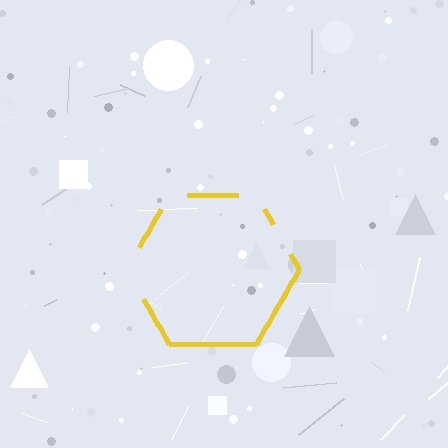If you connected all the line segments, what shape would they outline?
They would outline a hexagon.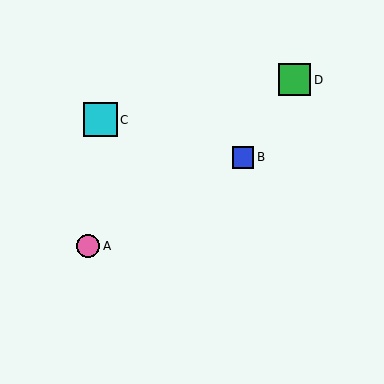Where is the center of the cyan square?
The center of the cyan square is at (100, 120).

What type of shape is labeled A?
Shape A is a pink circle.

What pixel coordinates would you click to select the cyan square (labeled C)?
Click at (100, 120) to select the cyan square C.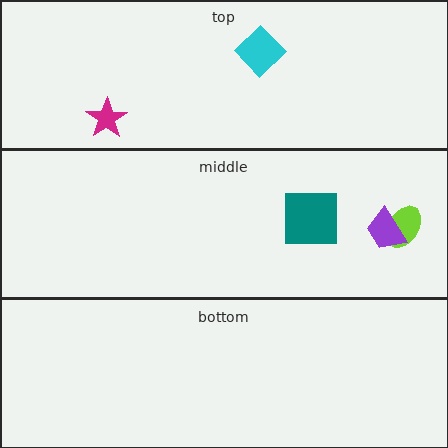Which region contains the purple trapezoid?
The middle region.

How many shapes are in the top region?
2.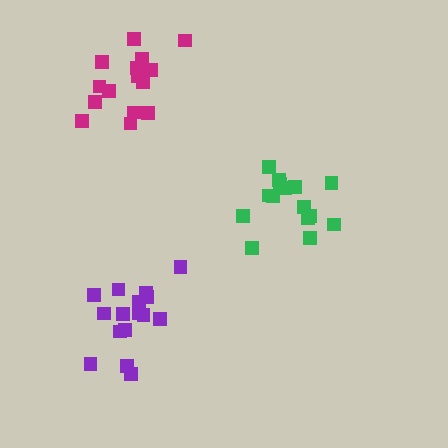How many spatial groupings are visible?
There are 3 spatial groupings.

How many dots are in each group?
Group 1: 15 dots, Group 2: 15 dots, Group 3: 16 dots (46 total).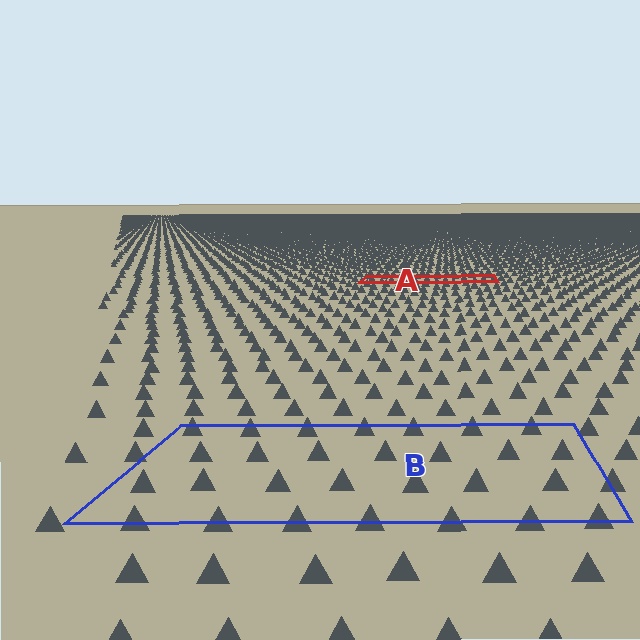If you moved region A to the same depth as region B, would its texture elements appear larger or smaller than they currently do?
They would appear larger. At a closer depth, the same texture elements are projected at a bigger on-screen size.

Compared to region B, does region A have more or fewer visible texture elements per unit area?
Region A has more texture elements per unit area — they are packed more densely because it is farther away.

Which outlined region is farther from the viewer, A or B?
Region A is farther from the viewer — the texture elements inside it appear smaller and more densely packed.